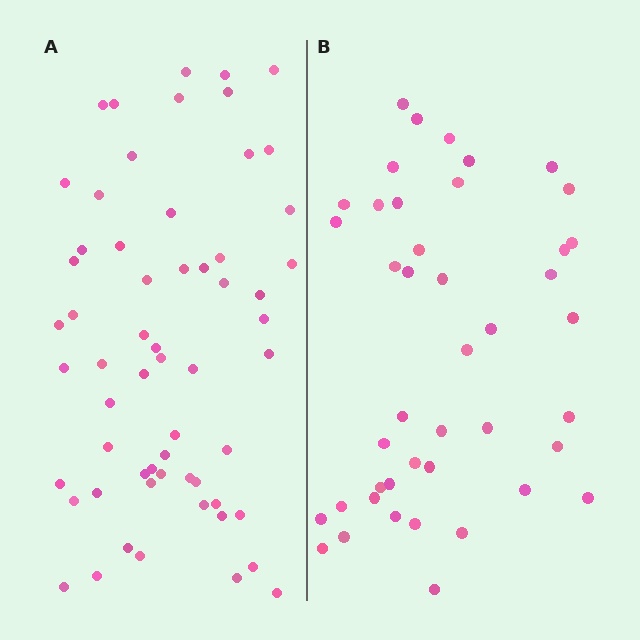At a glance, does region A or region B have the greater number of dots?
Region A (the left region) has more dots.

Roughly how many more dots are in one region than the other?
Region A has approximately 15 more dots than region B.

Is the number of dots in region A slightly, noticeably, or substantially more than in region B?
Region A has noticeably more, but not dramatically so. The ratio is roughly 1.4 to 1.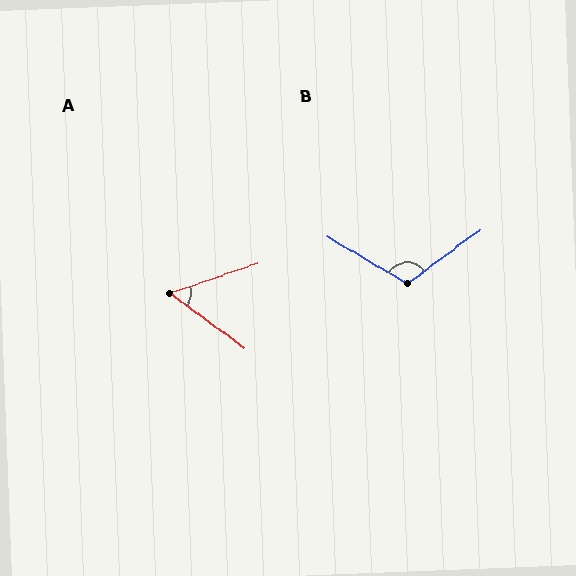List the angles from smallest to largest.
A (55°), B (113°).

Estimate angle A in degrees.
Approximately 55 degrees.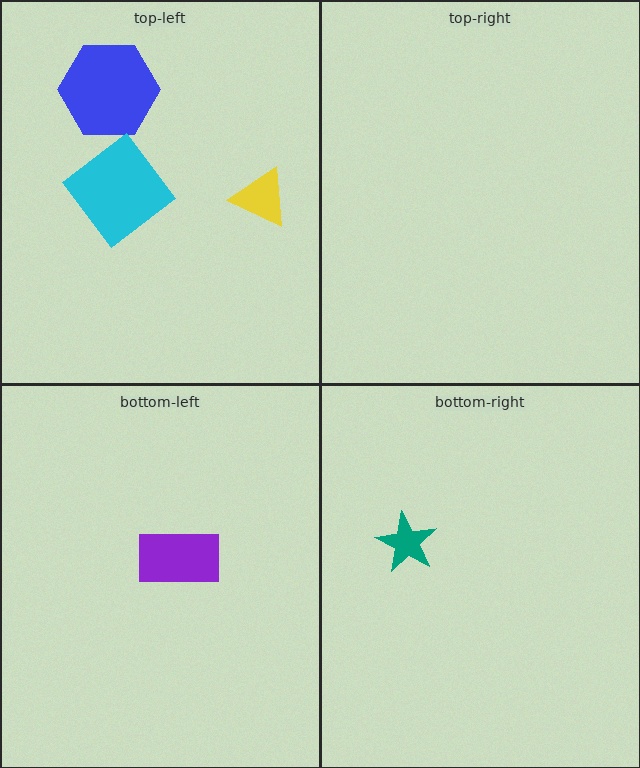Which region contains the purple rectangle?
The bottom-left region.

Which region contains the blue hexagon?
The top-left region.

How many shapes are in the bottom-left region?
1.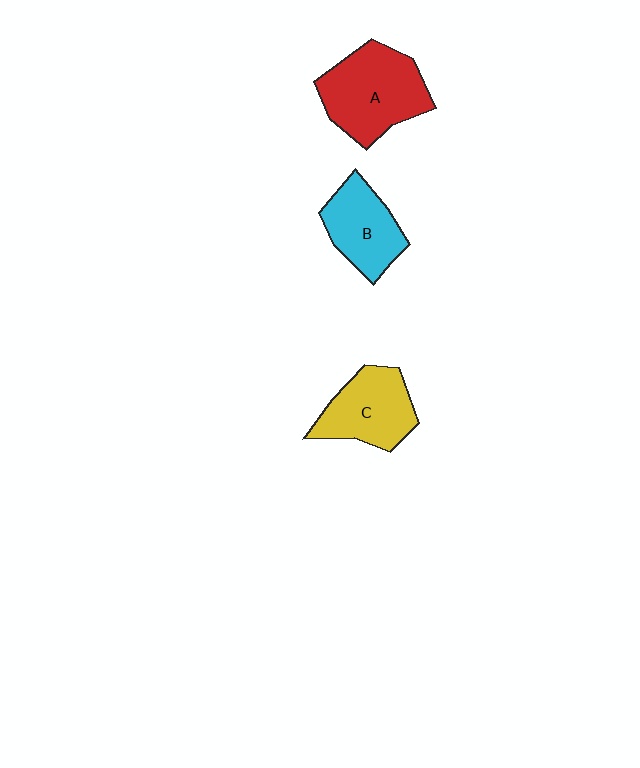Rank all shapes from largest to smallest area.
From largest to smallest: A (red), C (yellow), B (cyan).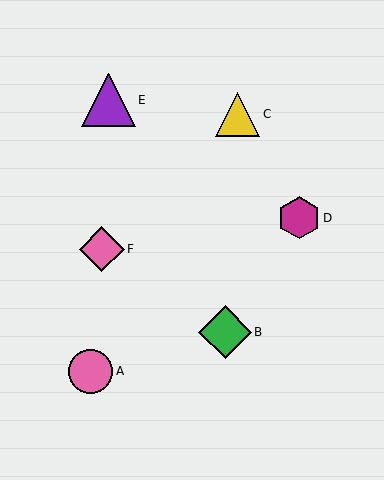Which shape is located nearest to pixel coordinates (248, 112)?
The yellow triangle (labeled C) at (238, 114) is nearest to that location.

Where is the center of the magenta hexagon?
The center of the magenta hexagon is at (299, 218).